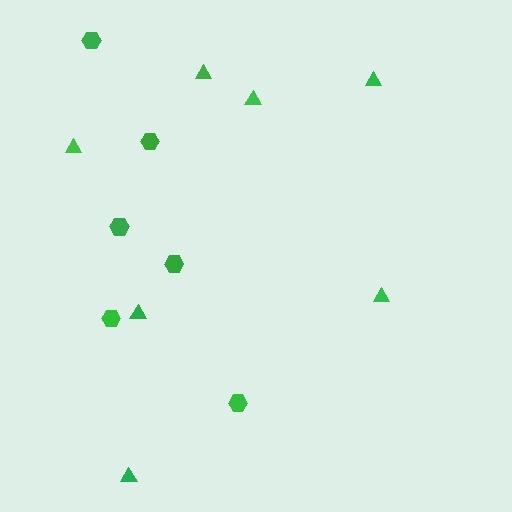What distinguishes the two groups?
There are 2 groups: one group of triangles (7) and one group of hexagons (6).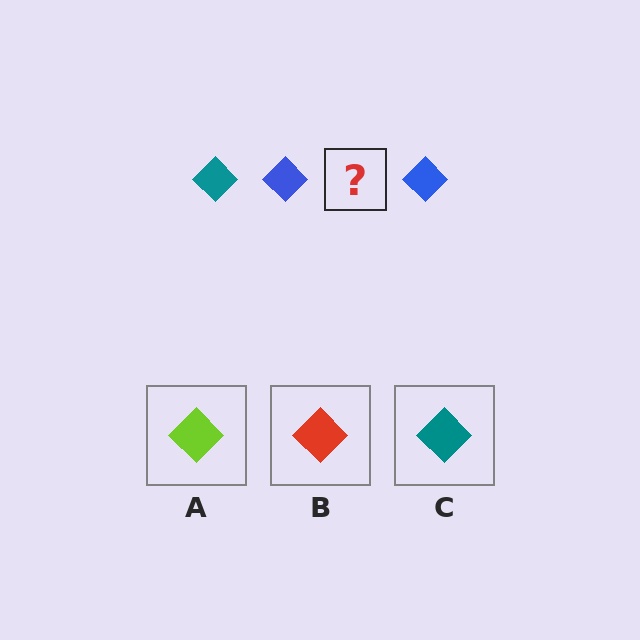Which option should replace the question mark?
Option C.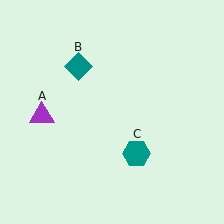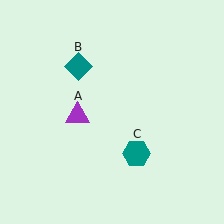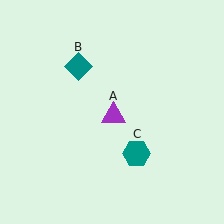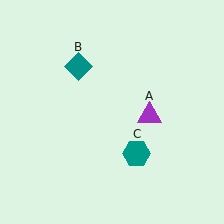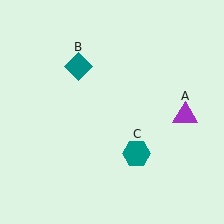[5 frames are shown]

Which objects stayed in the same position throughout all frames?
Teal diamond (object B) and teal hexagon (object C) remained stationary.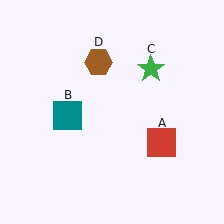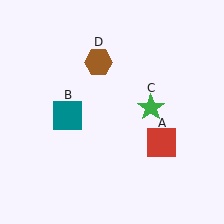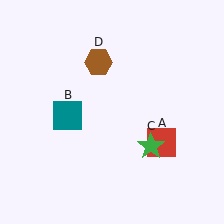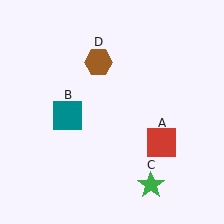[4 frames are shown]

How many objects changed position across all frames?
1 object changed position: green star (object C).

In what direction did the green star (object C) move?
The green star (object C) moved down.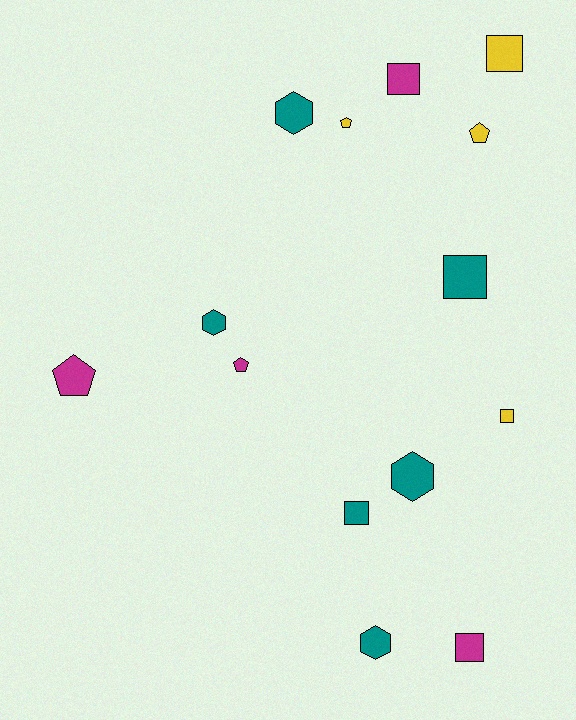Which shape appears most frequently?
Square, with 6 objects.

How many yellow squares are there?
There are 2 yellow squares.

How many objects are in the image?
There are 14 objects.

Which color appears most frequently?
Teal, with 6 objects.